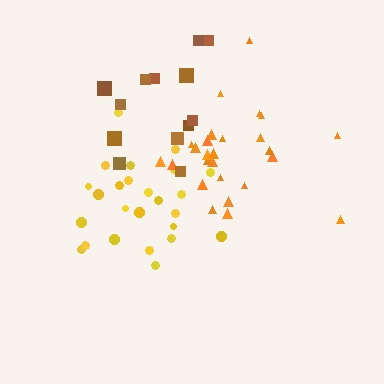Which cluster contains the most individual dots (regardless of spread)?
Orange (27).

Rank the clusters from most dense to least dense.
orange, yellow, brown.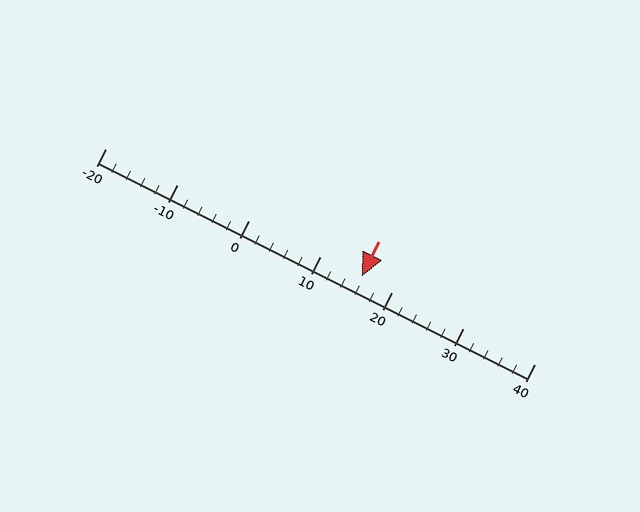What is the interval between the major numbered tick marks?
The major tick marks are spaced 10 units apart.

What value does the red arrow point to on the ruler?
The red arrow points to approximately 16.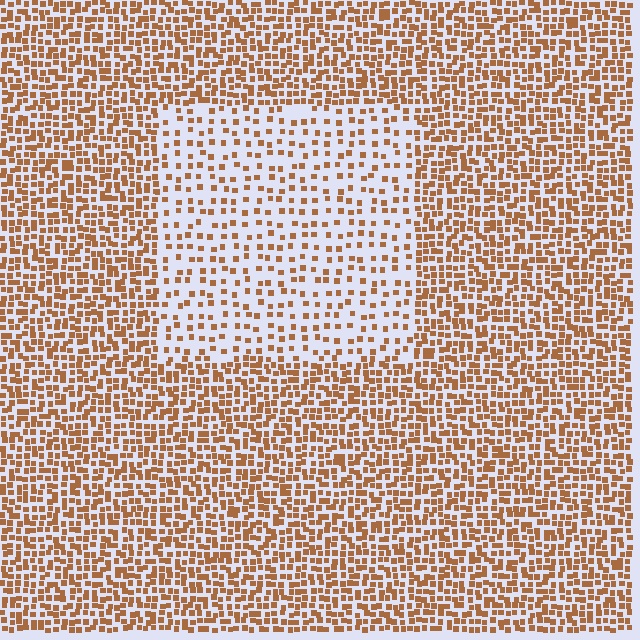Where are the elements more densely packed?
The elements are more densely packed outside the rectangle boundary.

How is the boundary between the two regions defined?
The boundary is defined by a change in element density (approximately 2.3x ratio). All elements are the same color, size, and shape.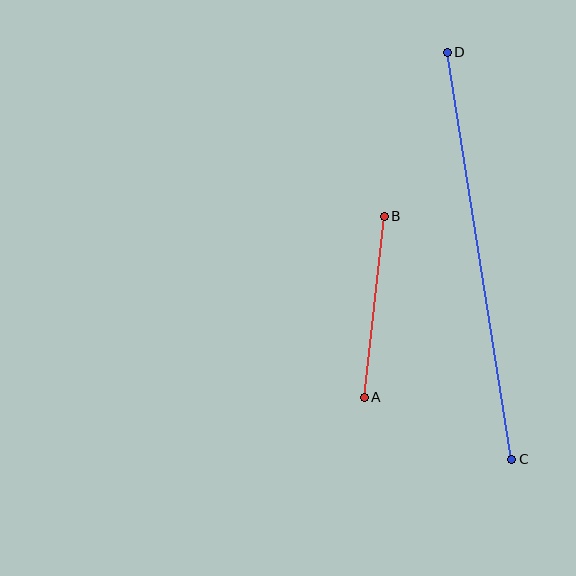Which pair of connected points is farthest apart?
Points C and D are farthest apart.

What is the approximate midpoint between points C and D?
The midpoint is at approximately (480, 256) pixels.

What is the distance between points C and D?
The distance is approximately 412 pixels.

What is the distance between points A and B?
The distance is approximately 182 pixels.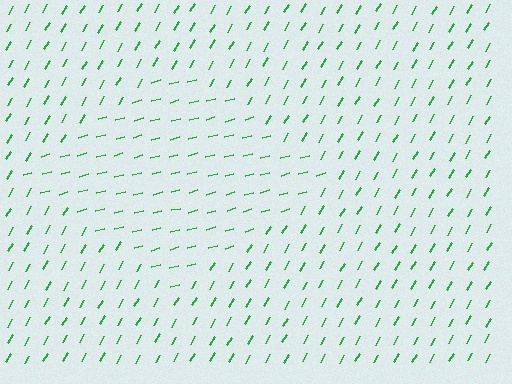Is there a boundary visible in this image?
Yes, there is a texture boundary formed by a change in line orientation.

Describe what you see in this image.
The image is filled with small green line segments. A diamond region in the image has lines oriented differently from the surrounding lines, creating a visible texture boundary.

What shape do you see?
I see a diamond.